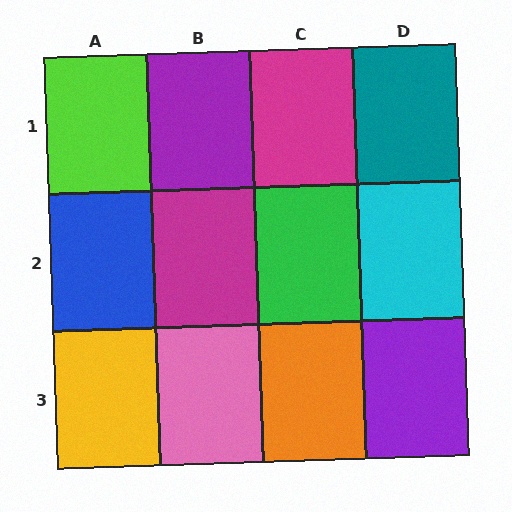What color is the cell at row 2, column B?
Magenta.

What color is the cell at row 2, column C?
Green.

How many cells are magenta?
2 cells are magenta.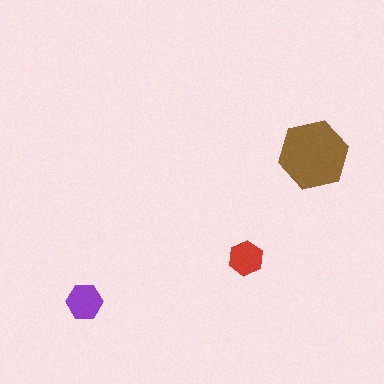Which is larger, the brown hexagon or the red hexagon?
The brown one.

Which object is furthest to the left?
The purple hexagon is leftmost.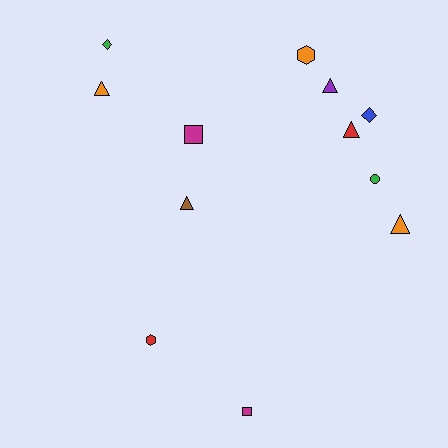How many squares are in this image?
There are 2 squares.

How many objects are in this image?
There are 12 objects.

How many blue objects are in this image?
There is 1 blue object.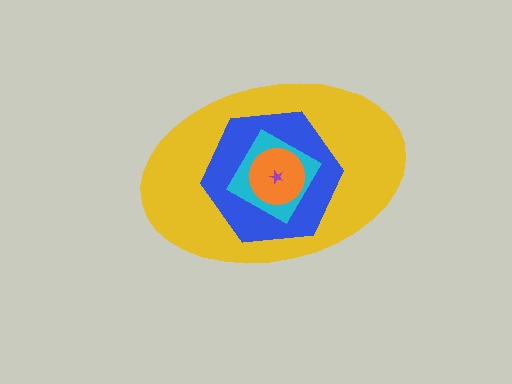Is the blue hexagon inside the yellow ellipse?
Yes.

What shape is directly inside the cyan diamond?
The orange circle.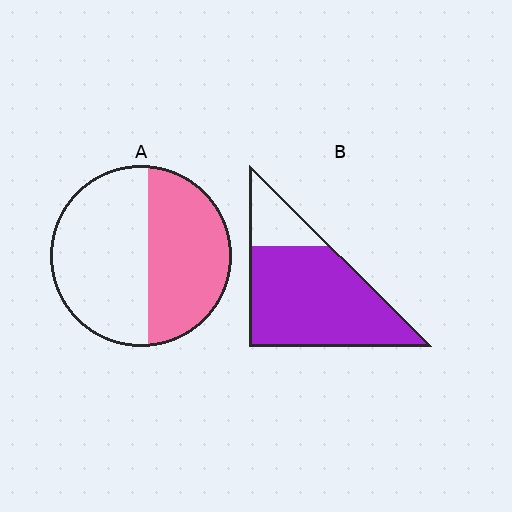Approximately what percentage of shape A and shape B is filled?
A is approximately 45% and B is approximately 80%.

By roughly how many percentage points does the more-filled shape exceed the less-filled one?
By roughly 35 percentage points (B over A).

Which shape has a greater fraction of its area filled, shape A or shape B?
Shape B.